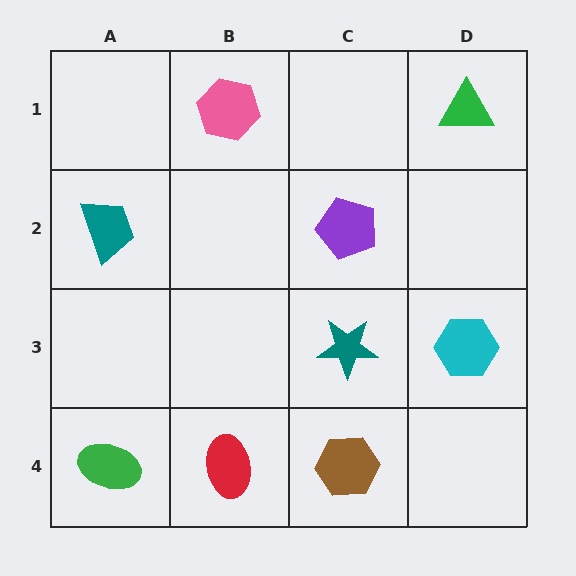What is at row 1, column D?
A green triangle.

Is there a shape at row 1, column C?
No, that cell is empty.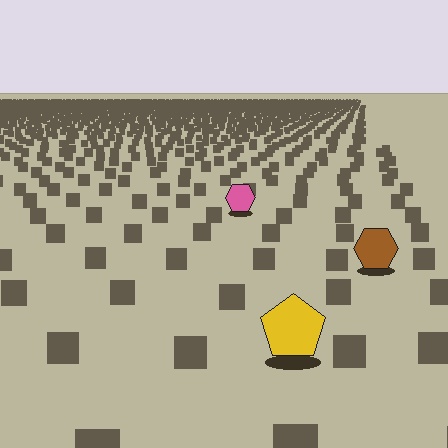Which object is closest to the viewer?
The yellow pentagon is closest. The texture marks near it are larger and more spread out.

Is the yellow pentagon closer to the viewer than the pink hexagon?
Yes. The yellow pentagon is closer — you can tell from the texture gradient: the ground texture is coarser near it.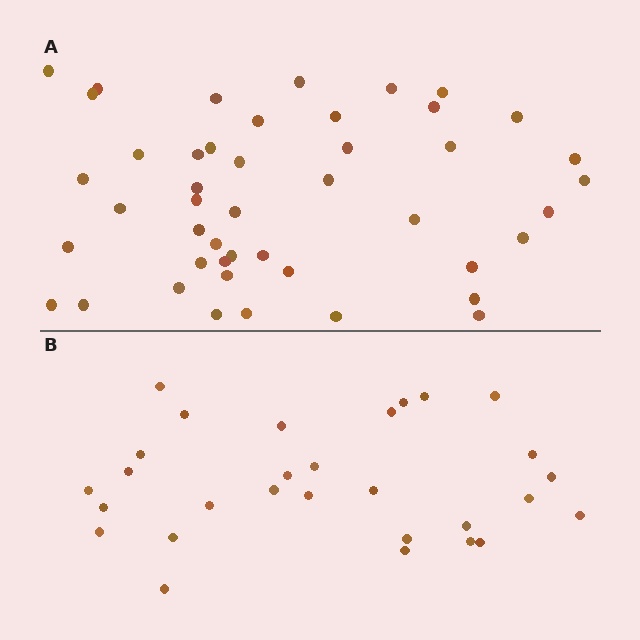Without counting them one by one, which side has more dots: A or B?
Region A (the top region) has more dots.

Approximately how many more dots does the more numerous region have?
Region A has approximately 15 more dots than region B.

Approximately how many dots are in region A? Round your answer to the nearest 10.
About 50 dots. (The exact count is 46, which rounds to 50.)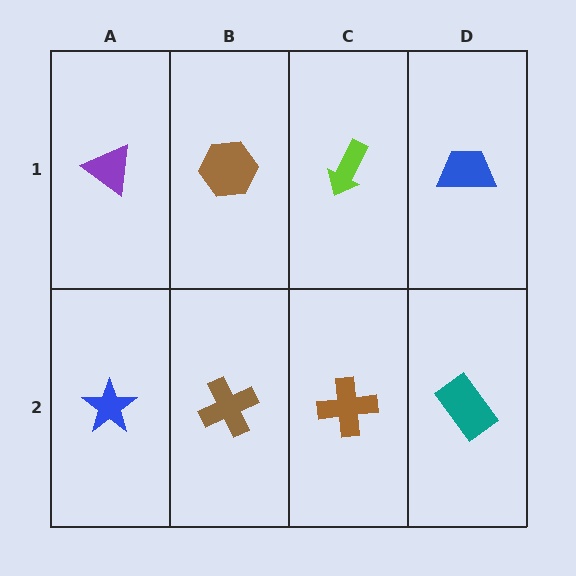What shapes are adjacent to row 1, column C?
A brown cross (row 2, column C), a brown hexagon (row 1, column B), a blue trapezoid (row 1, column D).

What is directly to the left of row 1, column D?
A lime arrow.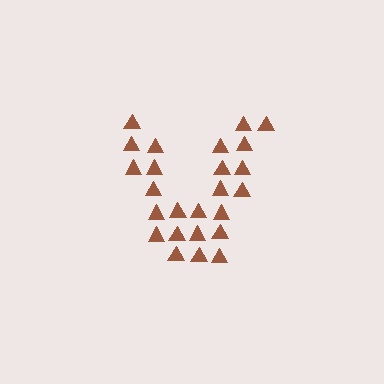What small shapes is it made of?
It is made of small triangles.